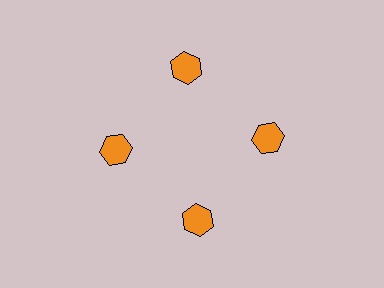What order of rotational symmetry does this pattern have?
This pattern has 4-fold rotational symmetry.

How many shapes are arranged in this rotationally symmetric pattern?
There are 4 shapes, arranged in 4 groups of 1.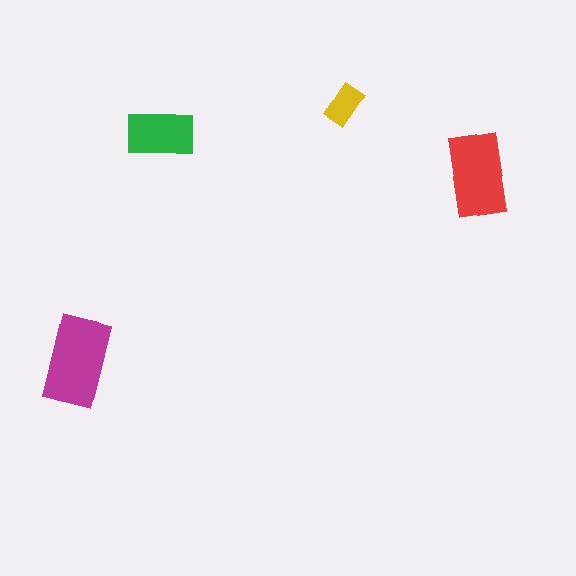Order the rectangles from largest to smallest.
the magenta one, the red one, the green one, the yellow one.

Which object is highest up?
The yellow rectangle is topmost.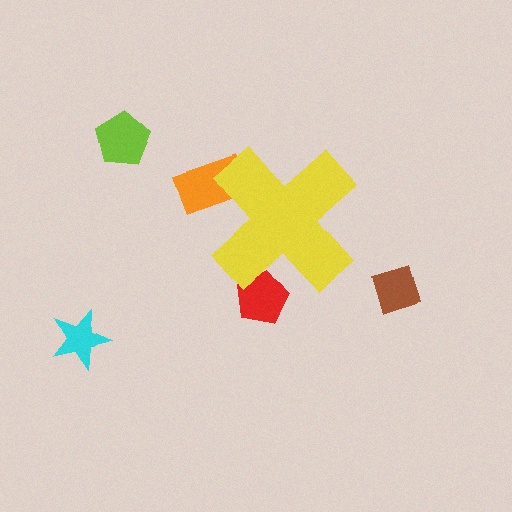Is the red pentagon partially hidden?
Yes, the red pentagon is partially hidden behind the yellow cross.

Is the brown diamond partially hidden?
No, the brown diamond is fully visible.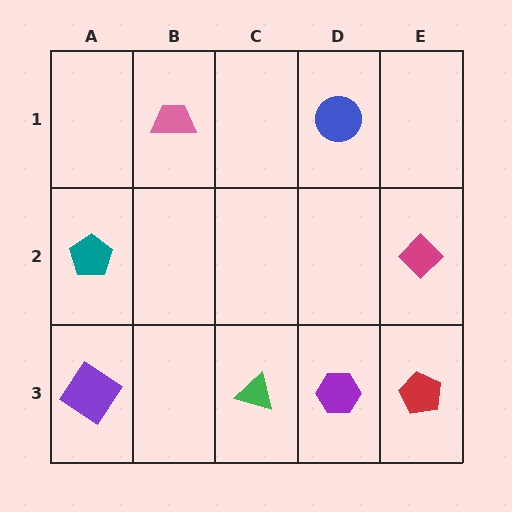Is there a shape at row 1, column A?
No, that cell is empty.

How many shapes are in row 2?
2 shapes.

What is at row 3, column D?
A purple hexagon.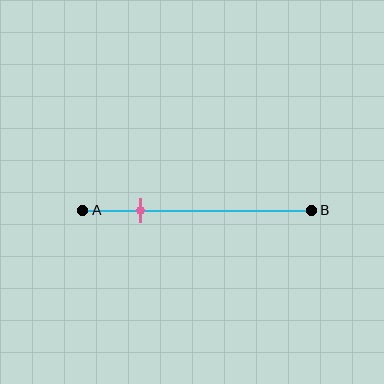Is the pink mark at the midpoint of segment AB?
No, the mark is at about 25% from A, not at the 50% midpoint.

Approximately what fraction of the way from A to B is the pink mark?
The pink mark is approximately 25% of the way from A to B.